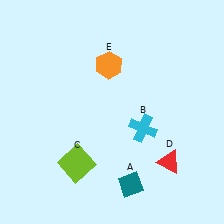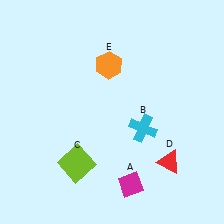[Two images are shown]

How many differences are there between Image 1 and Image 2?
There is 1 difference between the two images.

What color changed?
The diamond (A) changed from teal in Image 1 to magenta in Image 2.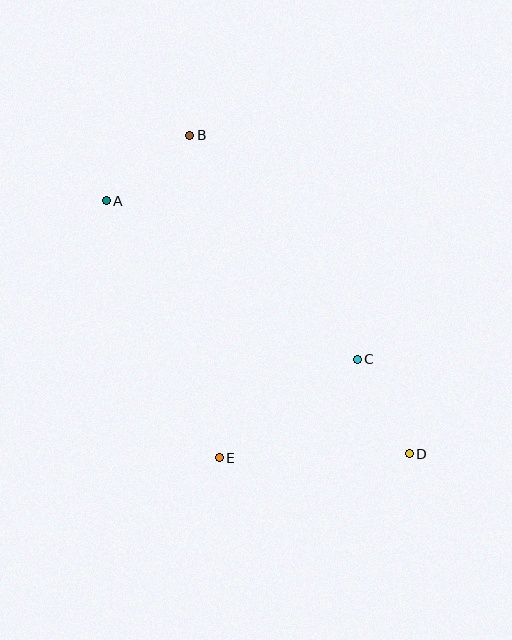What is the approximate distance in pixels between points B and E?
The distance between B and E is approximately 324 pixels.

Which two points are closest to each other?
Points A and B are closest to each other.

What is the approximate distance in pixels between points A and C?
The distance between A and C is approximately 297 pixels.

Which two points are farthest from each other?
Points A and D are farthest from each other.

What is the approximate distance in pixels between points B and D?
The distance between B and D is approximately 387 pixels.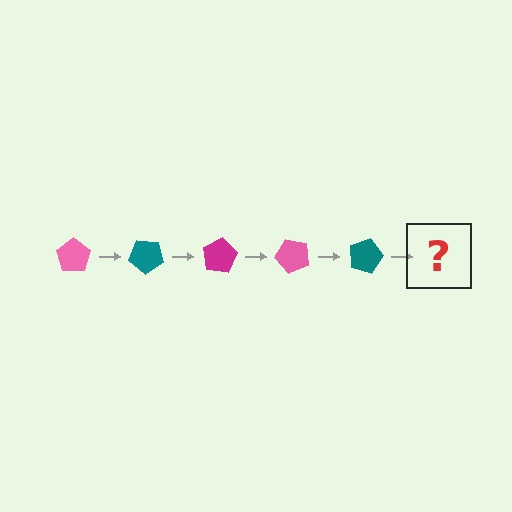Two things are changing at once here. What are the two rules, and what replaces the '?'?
The two rules are that it rotates 40 degrees each step and the color cycles through pink, teal, and magenta. The '?' should be a magenta pentagon, rotated 200 degrees from the start.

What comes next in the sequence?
The next element should be a magenta pentagon, rotated 200 degrees from the start.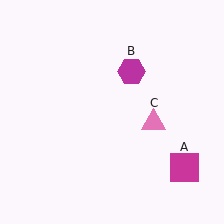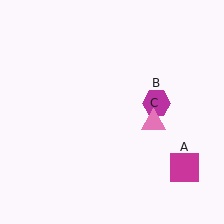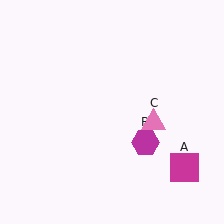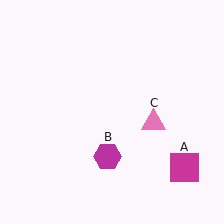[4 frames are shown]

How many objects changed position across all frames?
1 object changed position: magenta hexagon (object B).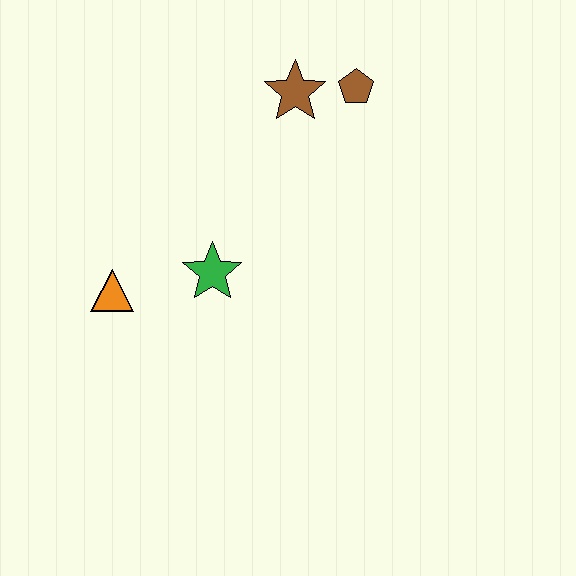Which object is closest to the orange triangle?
The green star is closest to the orange triangle.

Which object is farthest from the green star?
The brown pentagon is farthest from the green star.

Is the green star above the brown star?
No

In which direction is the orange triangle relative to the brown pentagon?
The orange triangle is to the left of the brown pentagon.